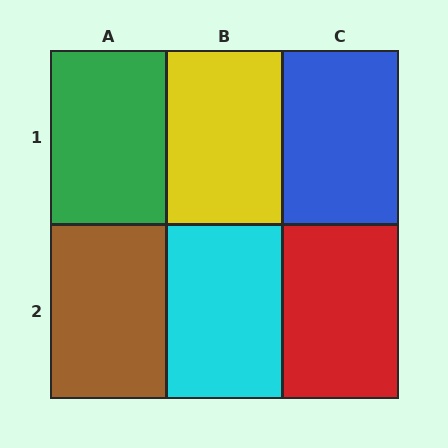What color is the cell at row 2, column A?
Brown.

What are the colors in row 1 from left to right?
Green, yellow, blue.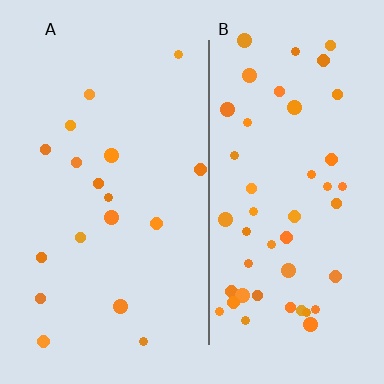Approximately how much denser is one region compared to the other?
Approximately 2.7× — region B over region A.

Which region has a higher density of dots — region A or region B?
B (the right).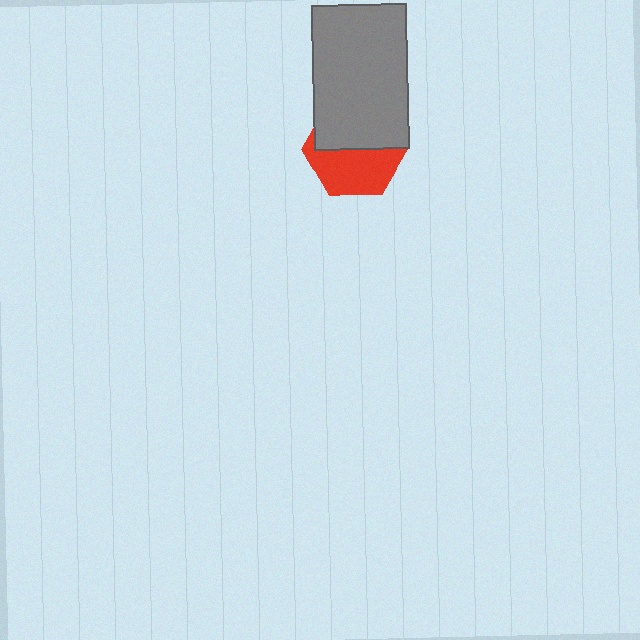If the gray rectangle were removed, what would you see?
You would see the complete red hexagon.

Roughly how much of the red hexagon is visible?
About half of it is visible (roughly 48%).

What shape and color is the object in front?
The object in front is a gray rectangle.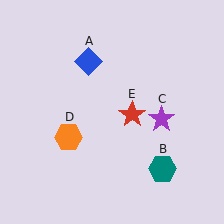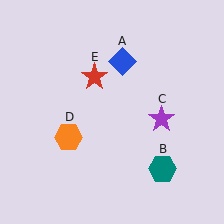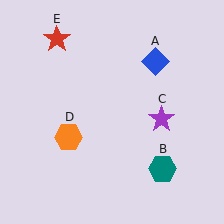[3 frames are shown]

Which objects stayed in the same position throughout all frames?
Teal hexagon (object B) and purple star (object C) and orange hexagon (object D) remained stationary.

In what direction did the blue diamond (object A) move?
The blue diamond (object A) moved right.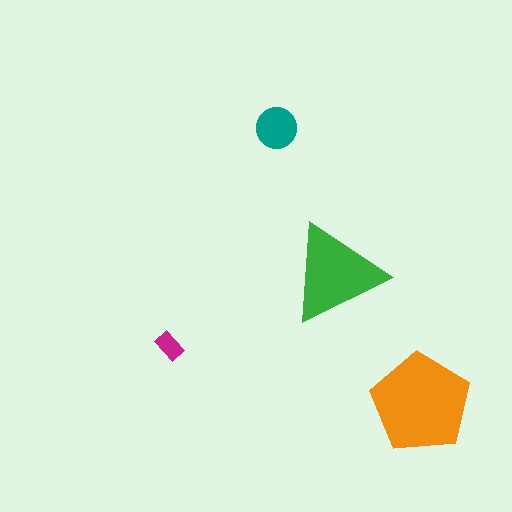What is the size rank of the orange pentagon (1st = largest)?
1st.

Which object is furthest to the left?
The magenta rectangle is leftmost.